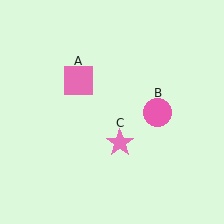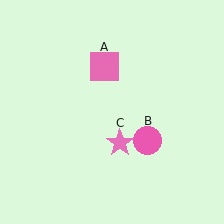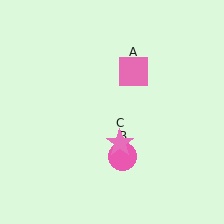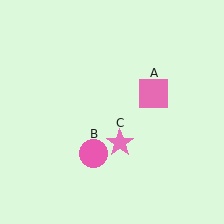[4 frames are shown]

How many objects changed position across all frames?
2 objects changed position: pink square (object A), pink circle (object B).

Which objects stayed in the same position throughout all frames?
Pink star (object C) remained stationary.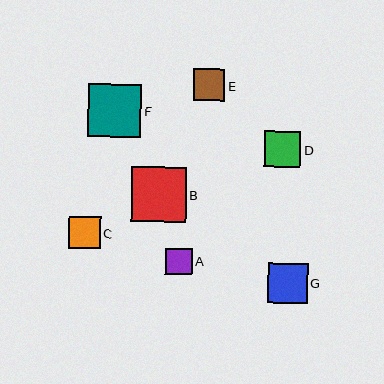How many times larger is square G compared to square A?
Square G is approximately 1.5 times the size of square A.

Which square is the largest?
Square B is the largest with a size of approximately 54 pixels.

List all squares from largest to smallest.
From largest to smallest: B, F, G, D, C, E, A.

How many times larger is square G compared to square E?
Square G is approximately 1.3 times the size of square E.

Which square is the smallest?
Square A is the smallest with a size of approximately 26 pixels.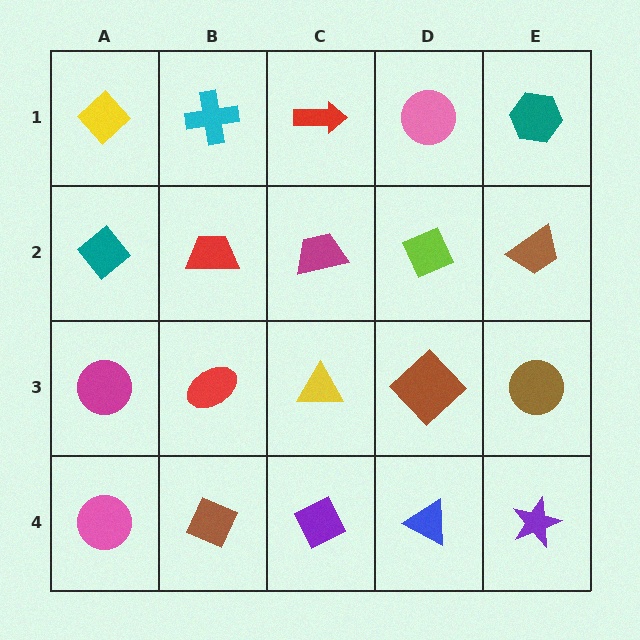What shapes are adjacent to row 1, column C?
A magenta trapezoid (row 2, column C), a cyan cross (row 1, column B), a pink circle (row 1, column D).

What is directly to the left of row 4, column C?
A brown diamond.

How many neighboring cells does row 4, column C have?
3.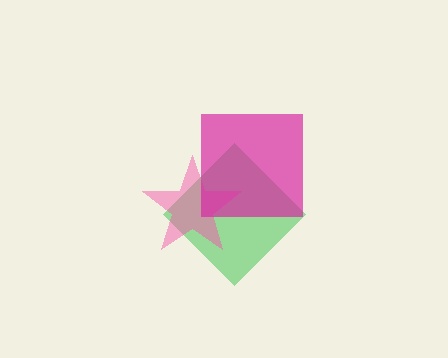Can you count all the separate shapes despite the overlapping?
Yes, there are 3 separate shapes.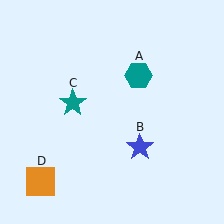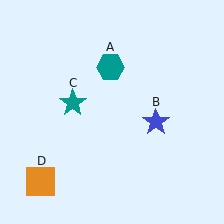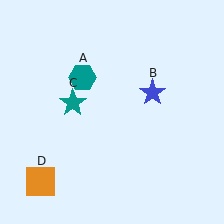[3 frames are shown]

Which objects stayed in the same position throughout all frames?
Teal star (object C) and orange square (object D) remained stationary.